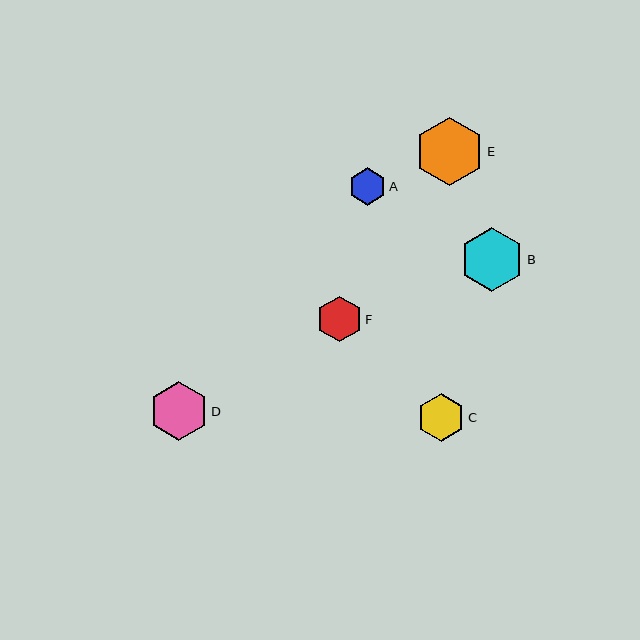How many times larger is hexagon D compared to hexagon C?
Hexagon D is approximately 1.2 times the size of hexagon C.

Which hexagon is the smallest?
Hexagon A is the smallest with a size of approximately 37 pixels.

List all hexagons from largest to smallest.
From largest to smallest: E, B, D, C, F, A.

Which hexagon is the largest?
Hexagon E is the largest with a size of approximately 69 pixels.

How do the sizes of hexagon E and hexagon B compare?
Hexagon E and hexagon B are approximately the same size.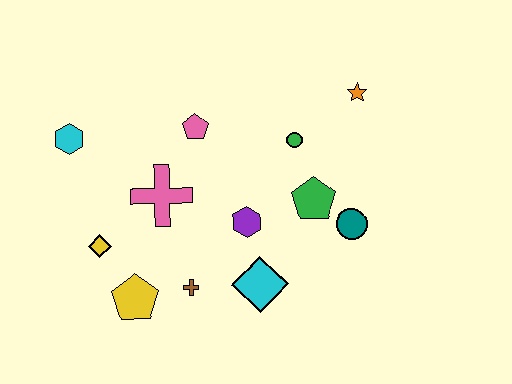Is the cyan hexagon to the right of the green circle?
No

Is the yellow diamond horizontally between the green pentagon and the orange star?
No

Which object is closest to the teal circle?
The green pentagon is closest to the teal circle.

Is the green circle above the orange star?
No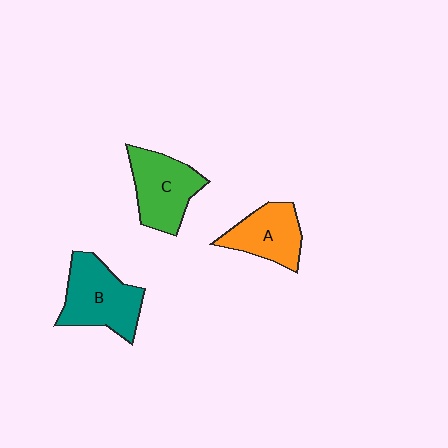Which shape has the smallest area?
Shape A (orange).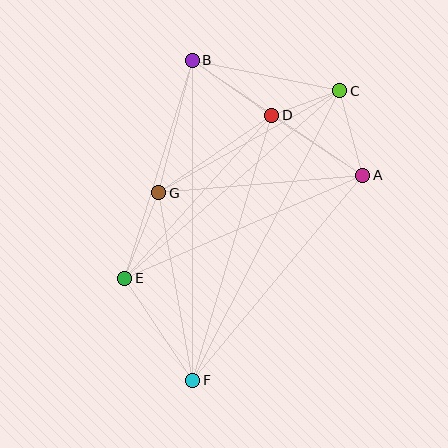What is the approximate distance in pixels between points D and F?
The distance between D and F is approximately 276 pixels.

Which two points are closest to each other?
Points C and D are closest to each other.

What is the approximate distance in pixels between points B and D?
The distance between B and D is approximately 97 pixels.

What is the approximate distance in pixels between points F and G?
The distance between F and G is approximately 191 pixels.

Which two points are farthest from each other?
Points C and F are farthest from each other.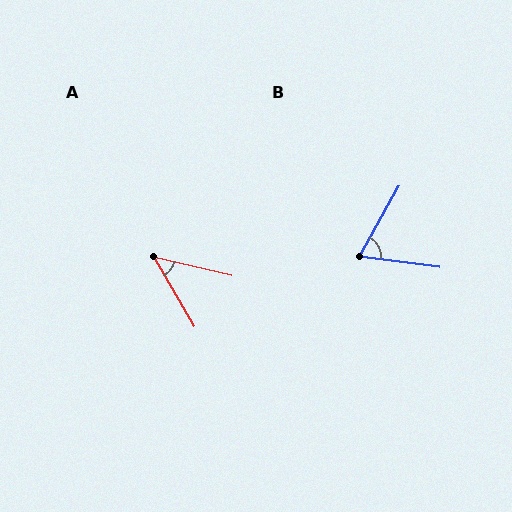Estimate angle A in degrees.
Approximately 47 degrees.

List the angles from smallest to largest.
A (47°), B (68°).